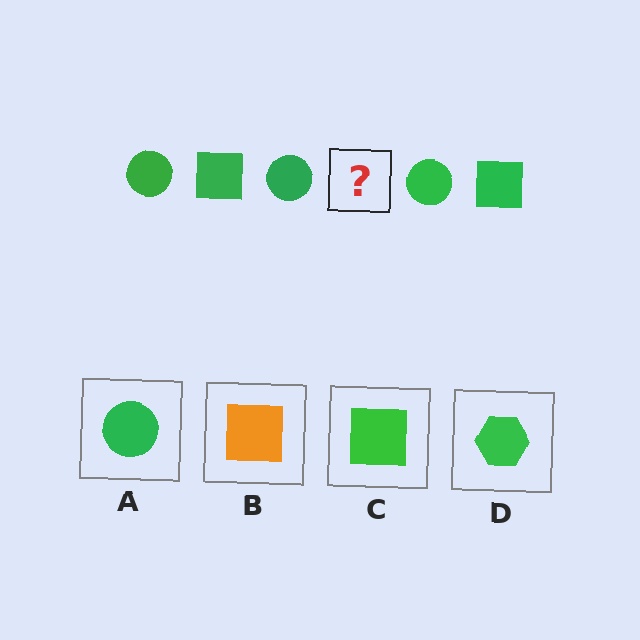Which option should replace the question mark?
Option C.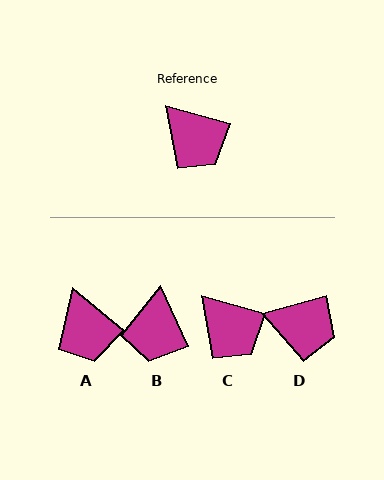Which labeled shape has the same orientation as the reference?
C.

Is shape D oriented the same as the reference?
No, it is off by about 31 degrees.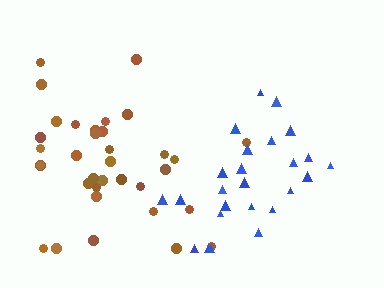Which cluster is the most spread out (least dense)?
Blue.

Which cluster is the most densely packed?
Brown.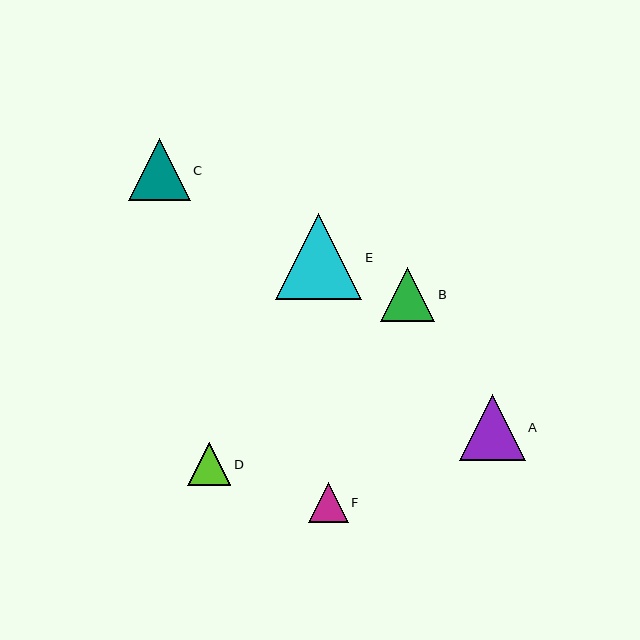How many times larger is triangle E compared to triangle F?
Triangle E is approximately 2.2 times the size of triangle F.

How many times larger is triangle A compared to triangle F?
Triangle A is approximately 1.6 times the size of triangle F.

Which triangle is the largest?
Triangle E is the largest with a size of approximately 86 pixels.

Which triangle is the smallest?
Triangle F is the smallest with a size of approximately 40 pixels.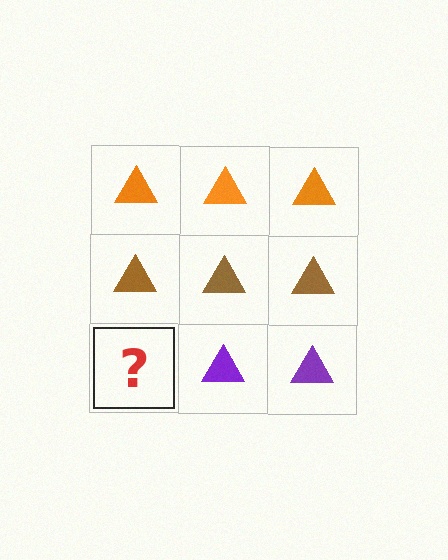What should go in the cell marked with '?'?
The missing cell should contain a purple triangle.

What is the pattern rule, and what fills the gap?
The rule is that each row has a consistent color. The gap should be filled with a purple triangle.